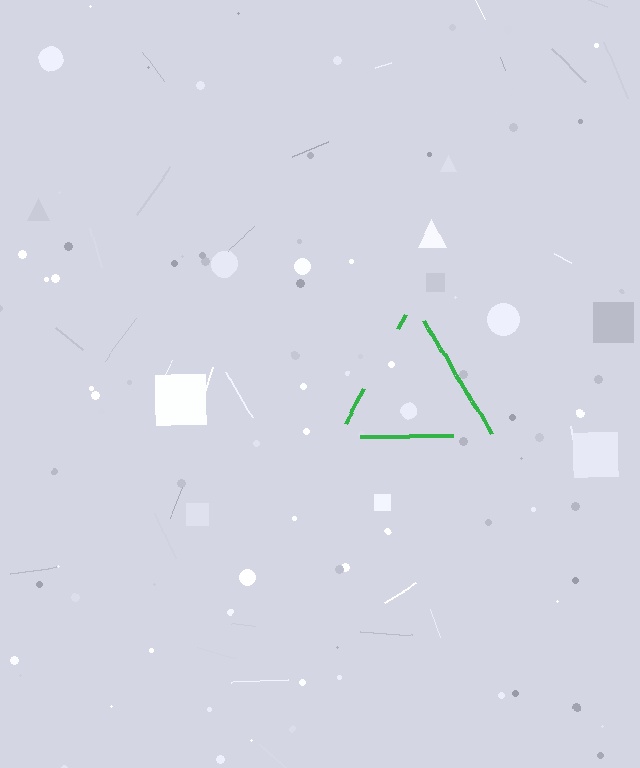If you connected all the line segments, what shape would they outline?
They would outline a triangle.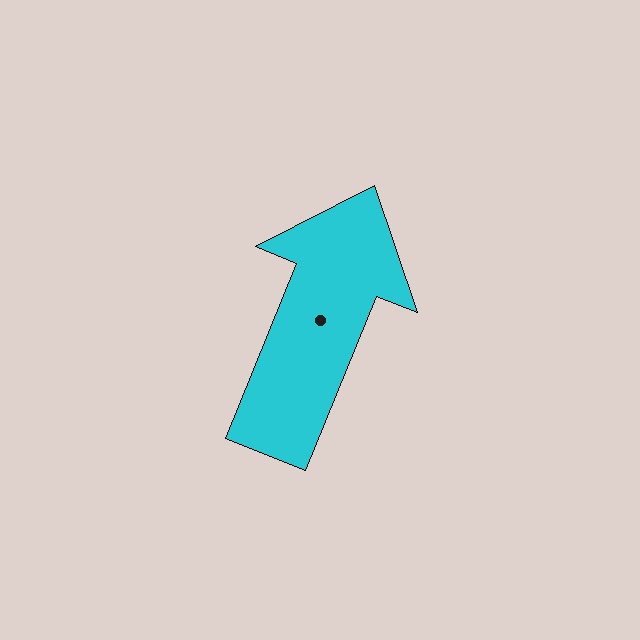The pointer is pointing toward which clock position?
Roughly 1 o'clock.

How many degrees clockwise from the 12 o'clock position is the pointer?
Approximately 22 degrees.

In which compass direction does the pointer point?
North.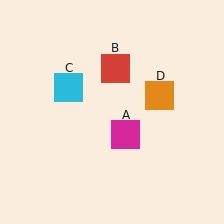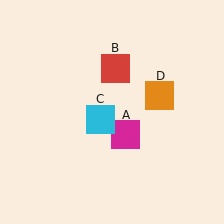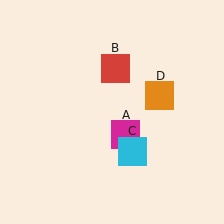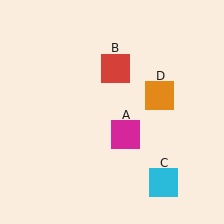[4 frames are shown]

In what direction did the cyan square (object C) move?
The cyan square (object C) moved down and to the right.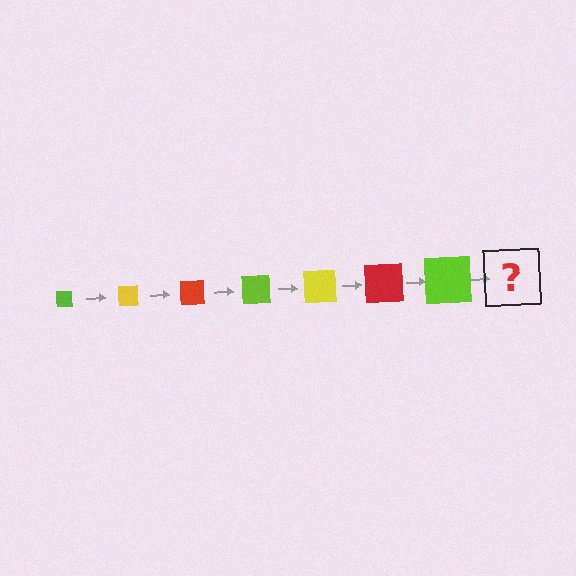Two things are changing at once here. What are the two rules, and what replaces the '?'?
The two rules are that the square grows larger each step and the color cycles through lime, yellow, and red. The '?' should be a yellow square, larger than the previous one.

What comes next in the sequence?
The next element should be a yellow square, larger than the previous one.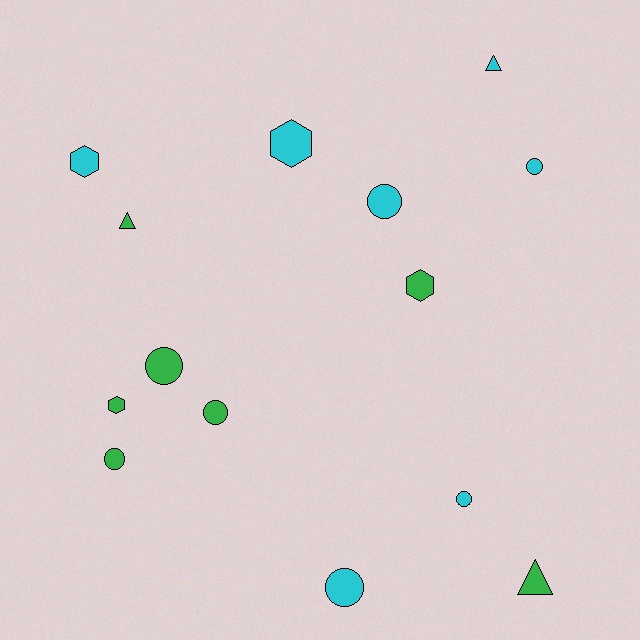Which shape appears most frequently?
Circle, with 7 objects.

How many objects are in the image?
There are 14 objects.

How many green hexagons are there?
There are 2 green hexagons.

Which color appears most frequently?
Green, with 7 objects.